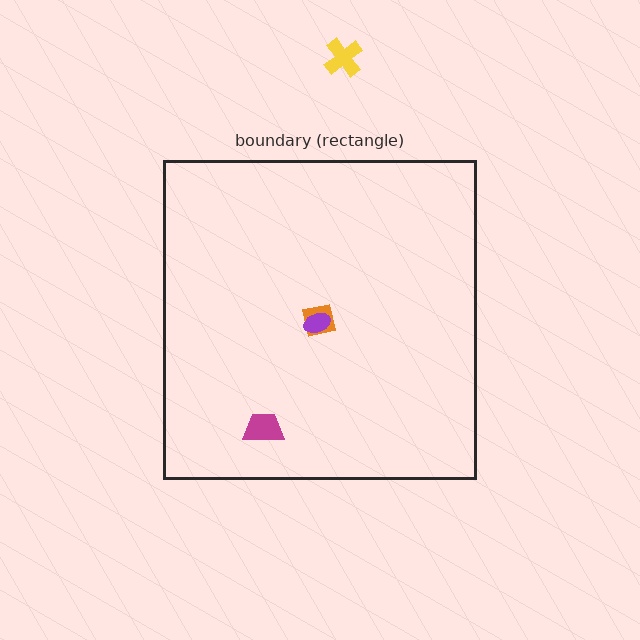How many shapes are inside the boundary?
3 inside, 1 outside.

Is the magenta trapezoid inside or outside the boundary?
Inside.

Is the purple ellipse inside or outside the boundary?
Inside.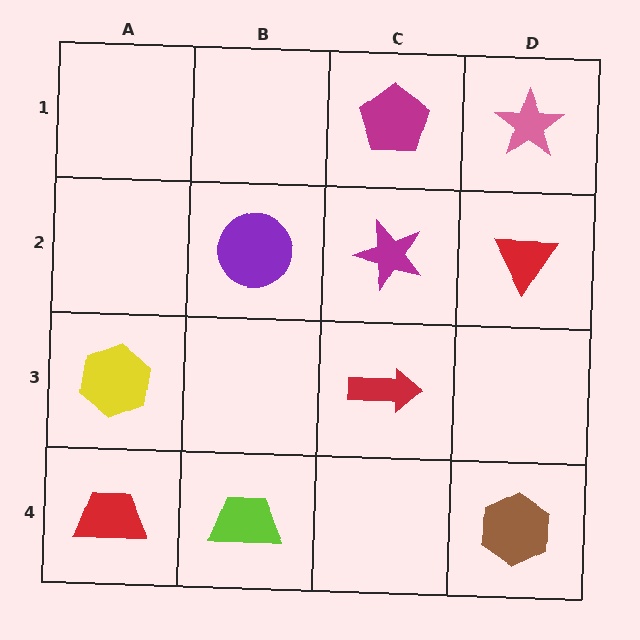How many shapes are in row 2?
3 shapes.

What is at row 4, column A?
A red trapezoid.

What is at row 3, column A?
A yellow hexagon.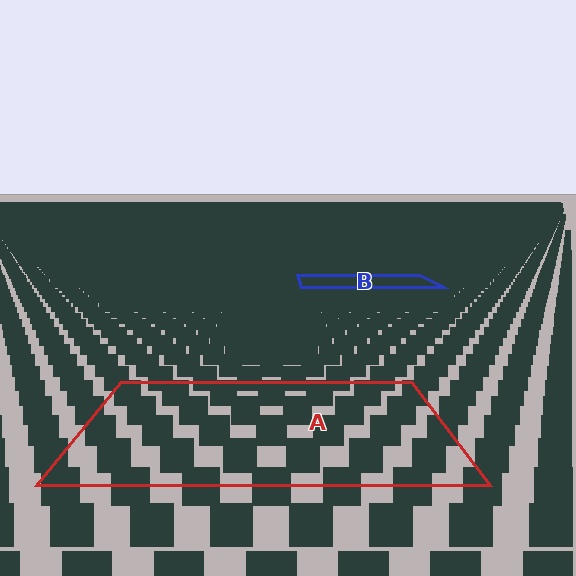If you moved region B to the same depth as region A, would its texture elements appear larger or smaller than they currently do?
They would appear larger. At a closer depth, the same texture elements are projected at a bigger on-screen size.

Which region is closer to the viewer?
Region A is closer. The texture elements there are larger and more spread out.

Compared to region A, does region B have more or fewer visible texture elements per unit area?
Region B has more texture elements per unit area — they are packed more densely because it is farther away.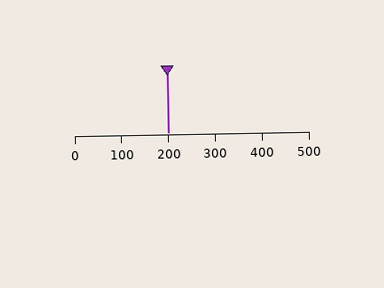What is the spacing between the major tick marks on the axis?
The major ticks are spaced 100 apart.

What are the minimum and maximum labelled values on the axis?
The axis runs from 0 to 500.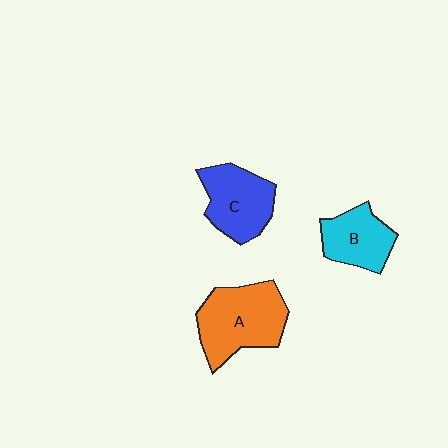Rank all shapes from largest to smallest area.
From largest to smallest: A (orange), C (blue), B (cyan).